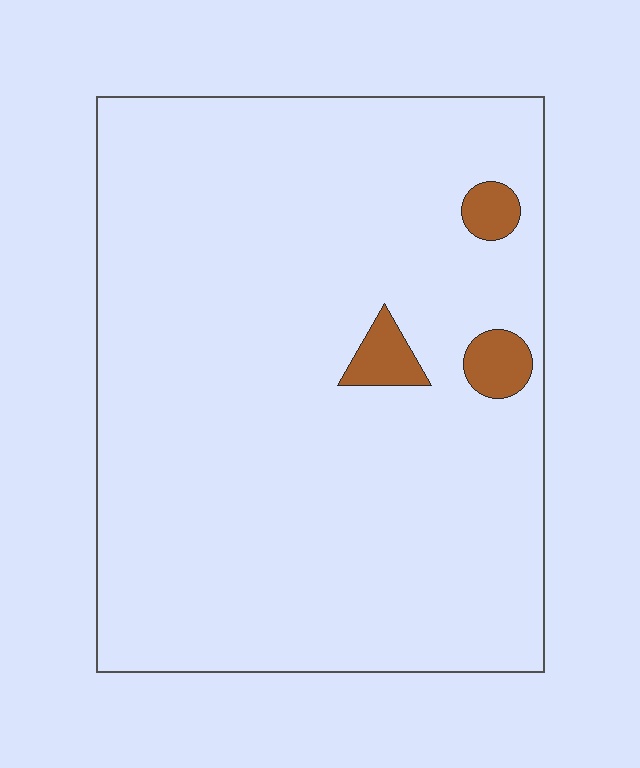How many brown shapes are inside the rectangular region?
3.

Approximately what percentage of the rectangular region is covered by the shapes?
Approximately 5%.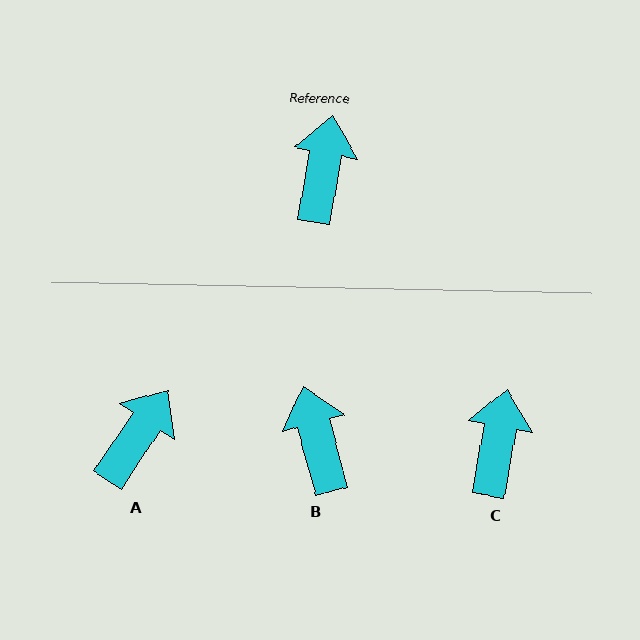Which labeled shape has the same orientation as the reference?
C.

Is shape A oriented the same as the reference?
No, it is off by about 23 degrees.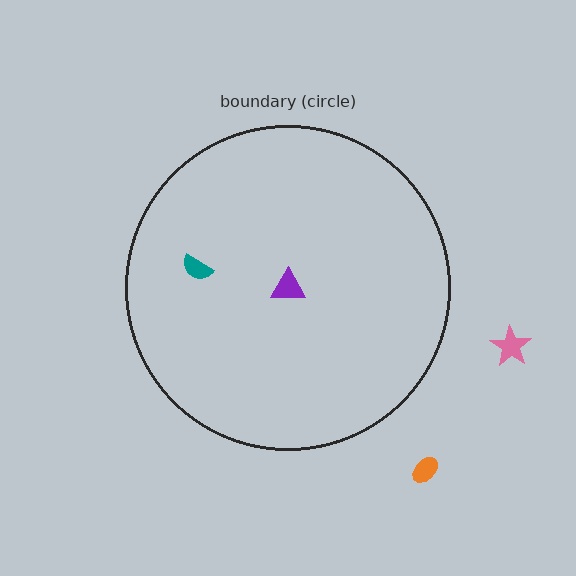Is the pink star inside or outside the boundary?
Outside.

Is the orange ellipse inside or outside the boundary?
Outside.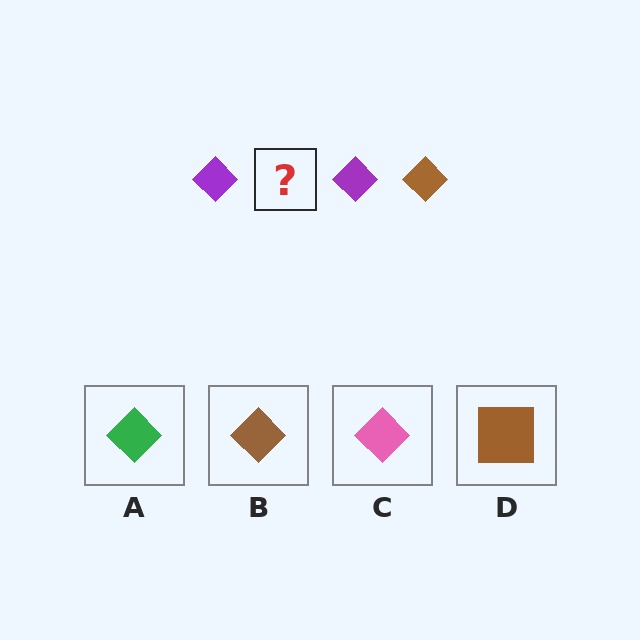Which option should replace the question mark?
Option B.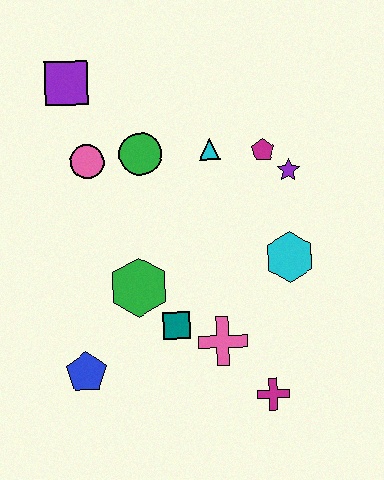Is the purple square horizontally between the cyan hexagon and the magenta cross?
No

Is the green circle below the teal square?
No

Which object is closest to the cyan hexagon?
The purple star is closest to the cyan hexagon.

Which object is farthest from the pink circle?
The magenta cross is farthest from the pink circle.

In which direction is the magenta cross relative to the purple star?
The magenta cross is below the purple star.